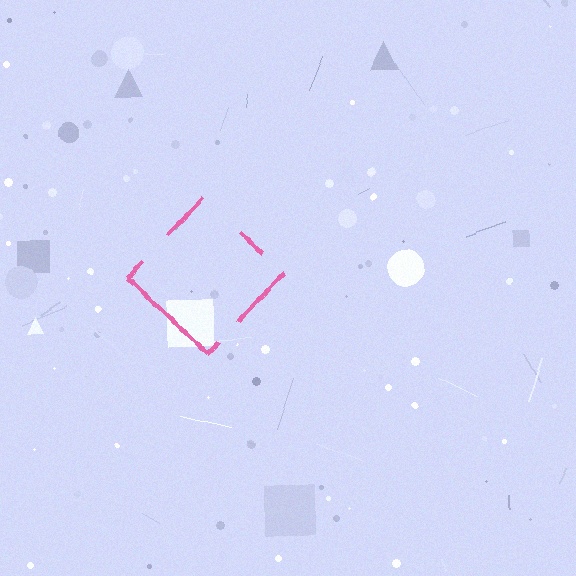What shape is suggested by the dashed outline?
The dashed outline suggests a diamond.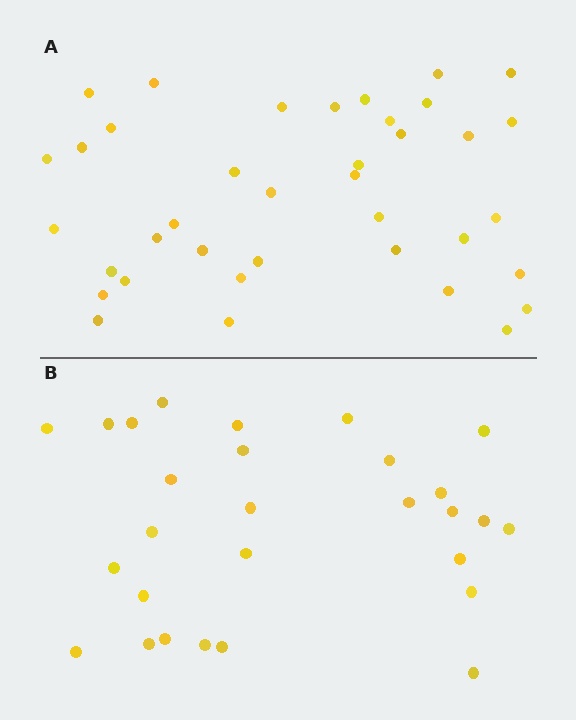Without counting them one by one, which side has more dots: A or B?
Region A (the top region) has more dots.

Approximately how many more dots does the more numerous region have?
Region A has roughly 10 or so more dots than region B.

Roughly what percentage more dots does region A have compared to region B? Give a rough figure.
About 35% more.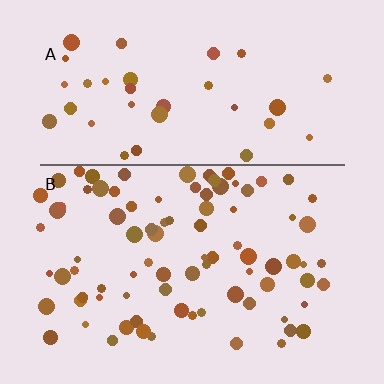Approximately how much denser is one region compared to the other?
Approximately 2.3× — region B over region A.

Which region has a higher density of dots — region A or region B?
B (the bottom).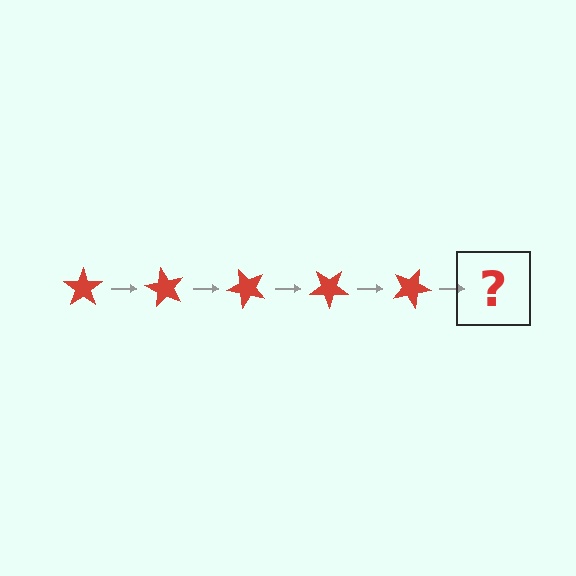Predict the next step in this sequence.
The next step is a red star rotated 300 degrees.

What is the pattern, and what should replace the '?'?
The pattern is that the star rotates 60 degrees each step. The '?' should be a red star rotated 300 degrees.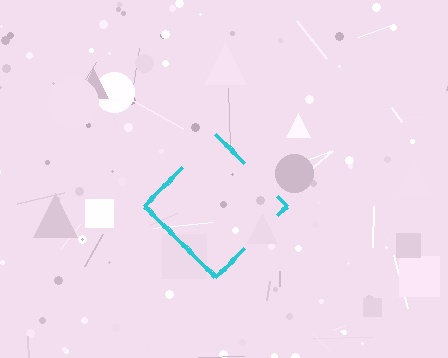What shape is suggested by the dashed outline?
The dashed outline suggests a diamond.